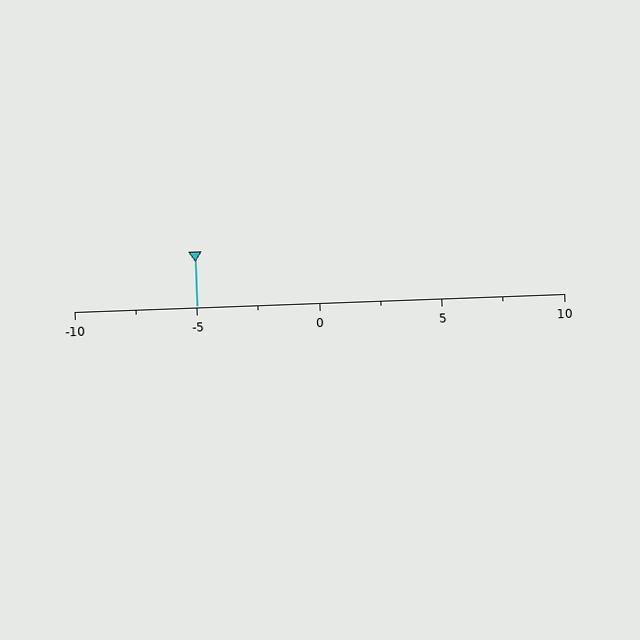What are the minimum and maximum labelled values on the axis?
The axis runs from -10 to 10.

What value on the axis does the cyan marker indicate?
The marker indicates approximately -5.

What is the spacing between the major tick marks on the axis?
The major ticks are spaced 5 apart.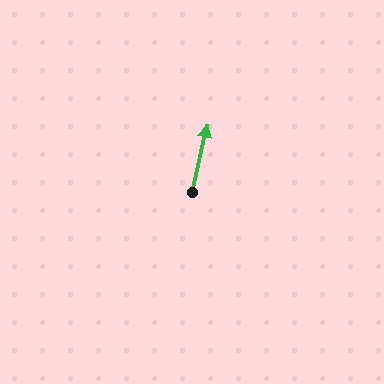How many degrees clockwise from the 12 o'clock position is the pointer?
Approximately 13 degrees.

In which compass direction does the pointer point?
North.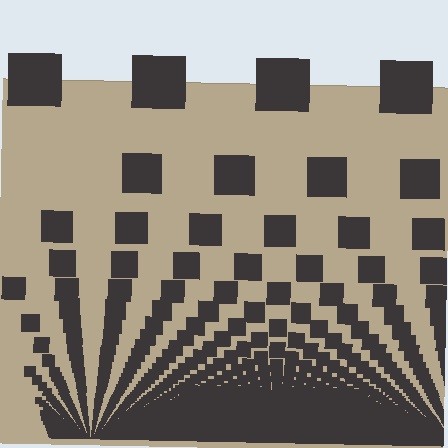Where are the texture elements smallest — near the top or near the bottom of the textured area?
Near the bottom.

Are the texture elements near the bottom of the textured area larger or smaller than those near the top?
Smaller. The gradient is inverted — elements near the bottom are smaller and denser.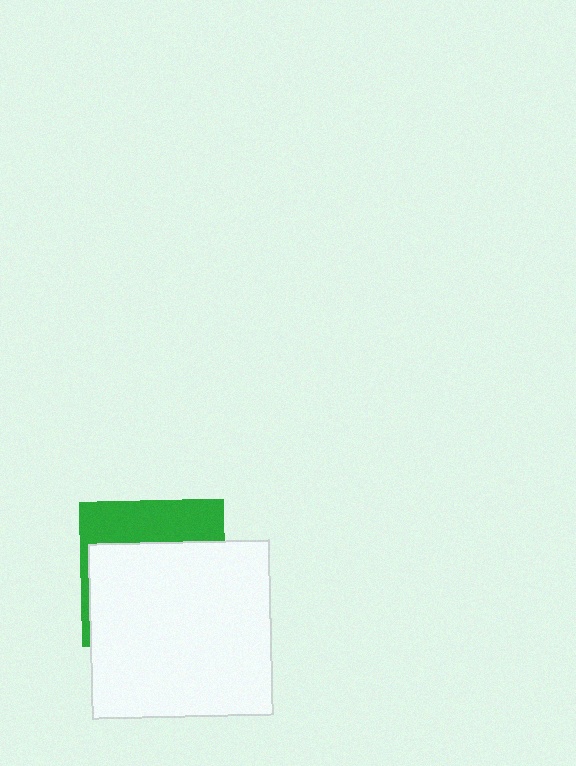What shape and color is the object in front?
The object in front is a white rectangle.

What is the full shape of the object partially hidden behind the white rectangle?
The partially hidden object is a green square.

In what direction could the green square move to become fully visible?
The green square could move up. That would shift it out from behind the white rectangle entirely.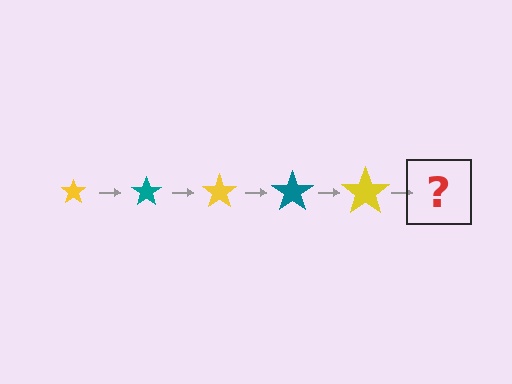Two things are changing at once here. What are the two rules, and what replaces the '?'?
The two rules are that the star grows larger each step and the color cycles through yellow and teal. The '?' should be a teal star, larger than the previous one.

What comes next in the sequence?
The next element should be a teal star, larger than the previous one.